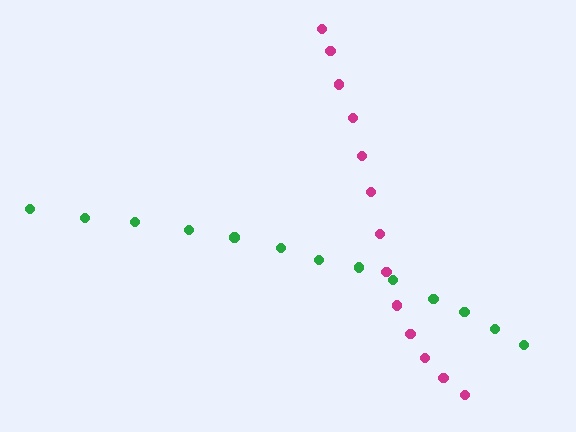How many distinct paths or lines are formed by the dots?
There are 2 distinct paths.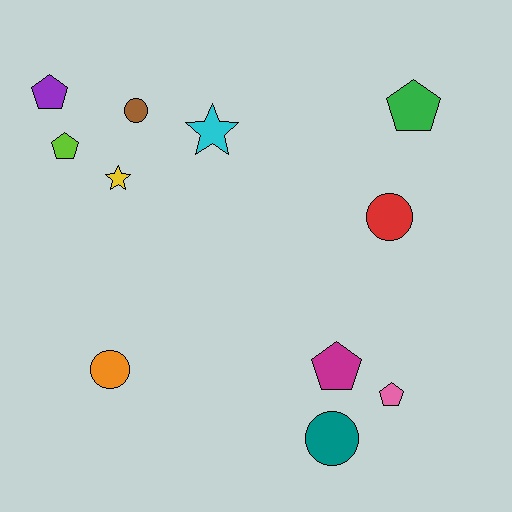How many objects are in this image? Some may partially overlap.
There are 11 objects.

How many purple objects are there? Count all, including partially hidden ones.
There is 1 purple object.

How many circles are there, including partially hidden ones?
There are 4 circles.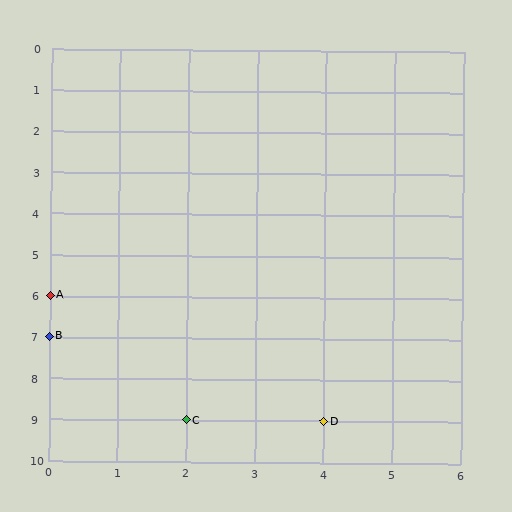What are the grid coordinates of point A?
Point A is at grid coordinates (0, 6).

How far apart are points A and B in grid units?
Points A and B are 1 row apart.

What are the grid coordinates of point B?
Point B is at grid coordinates (0, 7).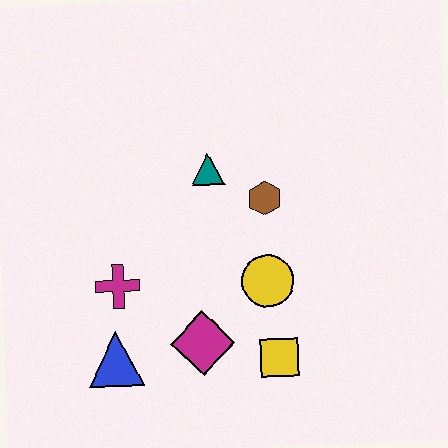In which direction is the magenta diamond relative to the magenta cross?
The magenta diamond is to the right of the magenta cross.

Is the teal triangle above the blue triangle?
Yes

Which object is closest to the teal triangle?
The brown hexagon is closest to the teal triangle.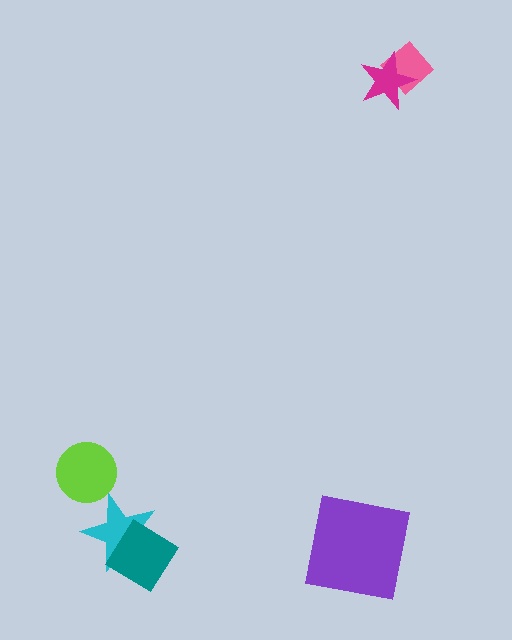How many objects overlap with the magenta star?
1 object overlaps with the magenta star.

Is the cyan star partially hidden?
Yes, it is partially covered by another shape.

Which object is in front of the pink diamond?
The magenta star is in front of the pink diamond.